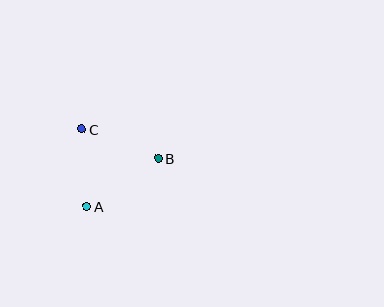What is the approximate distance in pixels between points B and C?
The distance between B and C is approximately 81 pixels.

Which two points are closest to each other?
Points A and C are closest to each other.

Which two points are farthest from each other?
Points A and B are farthest from each other.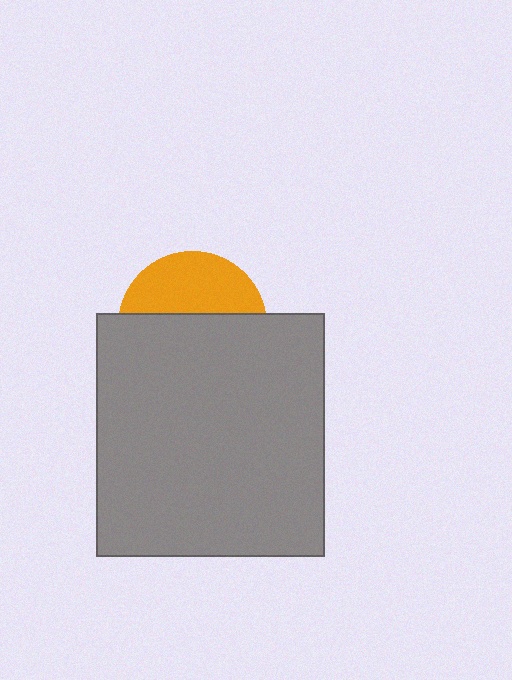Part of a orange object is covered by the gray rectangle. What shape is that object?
It is a circle.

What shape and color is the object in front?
The object in front is a gray rectangle.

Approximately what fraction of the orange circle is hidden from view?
Roughly 60% of the orange circle is hidden behind the gray rectangle.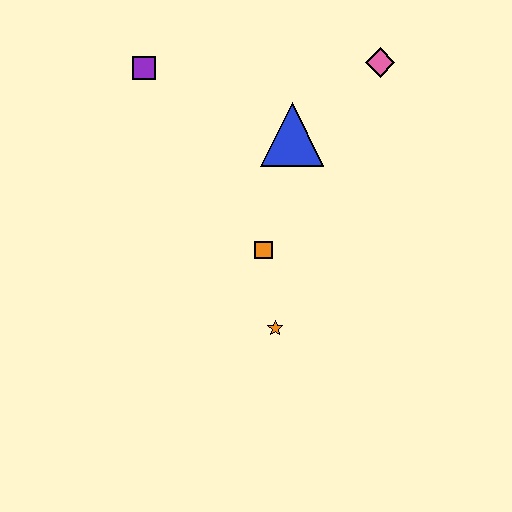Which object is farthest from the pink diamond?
The orange star is farthest from the pink diamond.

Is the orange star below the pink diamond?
Yes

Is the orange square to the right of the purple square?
Yes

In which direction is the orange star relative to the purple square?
The orange star is below the purple square.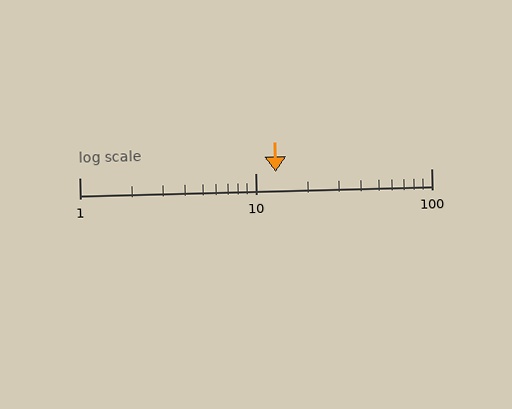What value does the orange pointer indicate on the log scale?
The pointer indicates approximately 13.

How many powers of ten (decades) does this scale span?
The scale spans 2 decades, from 1 to 100.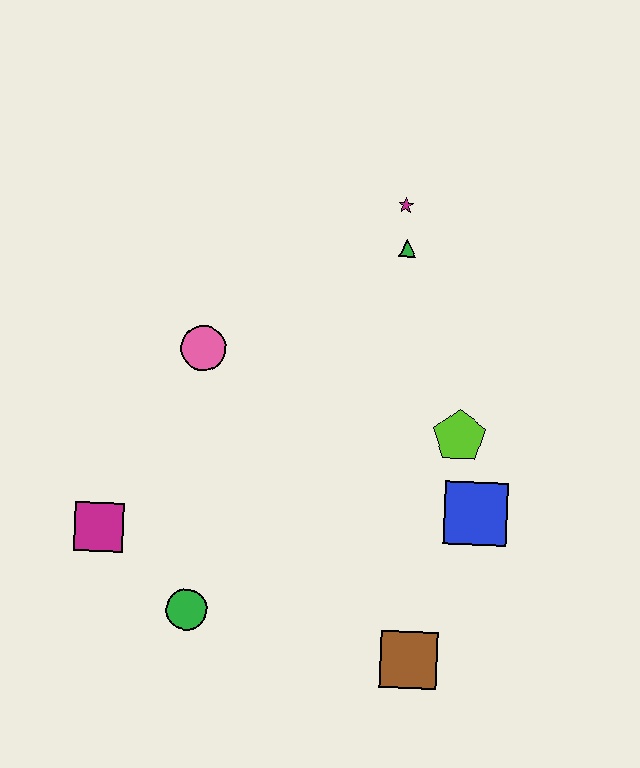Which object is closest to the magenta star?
The green triangle is closest to the magenta star.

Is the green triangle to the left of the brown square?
Yes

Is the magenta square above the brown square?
Yes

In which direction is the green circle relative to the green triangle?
The green circle is below the green triangle.